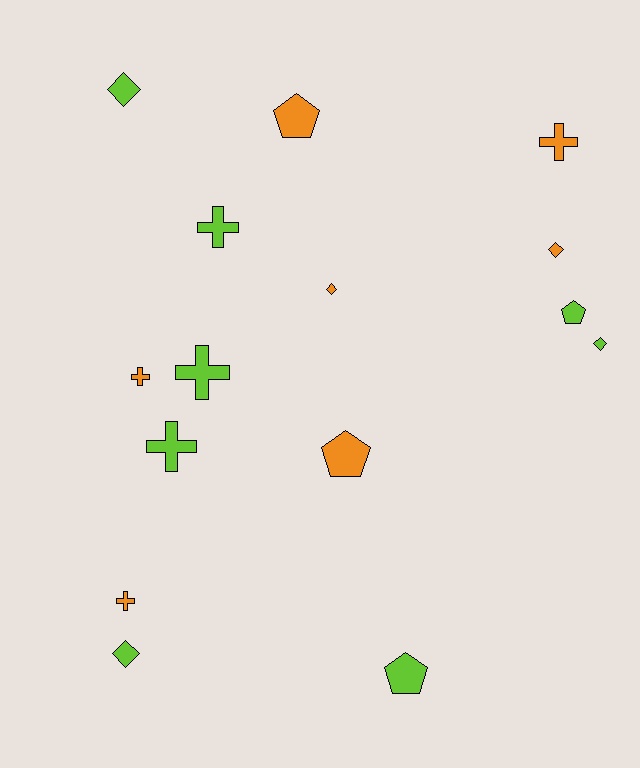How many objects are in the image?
There are 15 objects.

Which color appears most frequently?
Lime, with 8 objects.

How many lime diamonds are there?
There are 3 lime diamonds.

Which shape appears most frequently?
Cross, with 6 objects.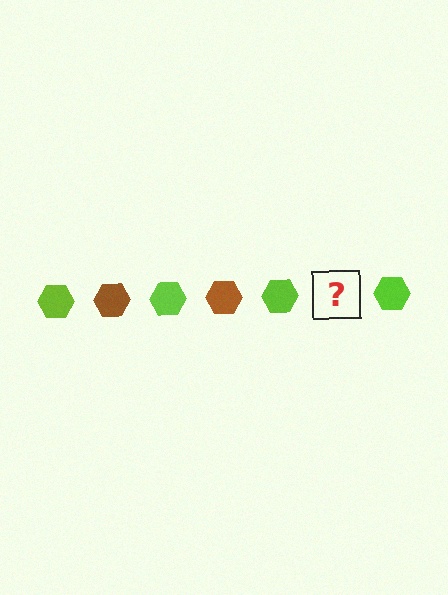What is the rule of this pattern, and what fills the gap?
The rule is that the pattern cycles through lime, brown hexagons. The gap should be filled with a brown hexagon.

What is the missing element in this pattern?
The missing element is a brown hexagon.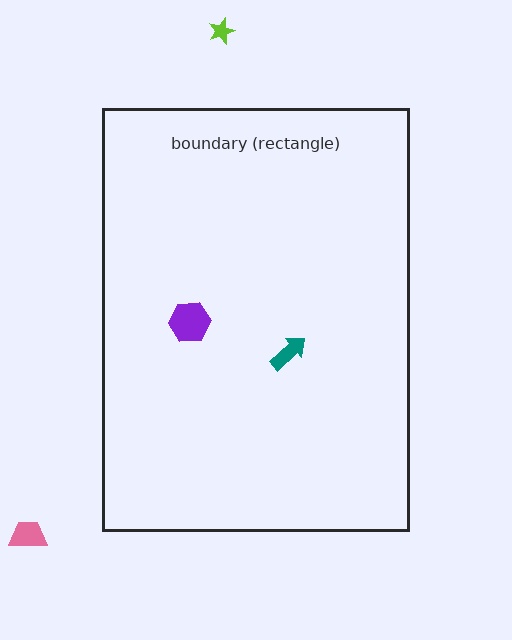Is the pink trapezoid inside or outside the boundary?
Outside.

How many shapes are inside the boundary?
2 inside, 2 outside.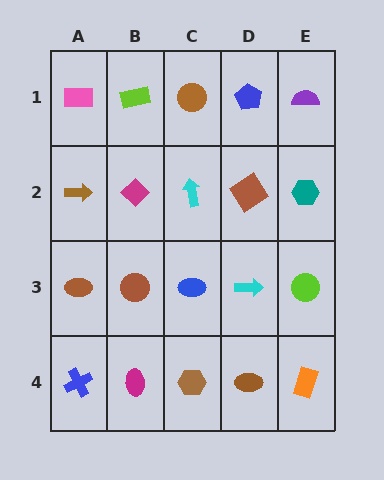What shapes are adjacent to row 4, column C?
A blue ellipse (row 3, column C), a magenta ellipse (row 4, column B), a brown ellipse (row 4, column D).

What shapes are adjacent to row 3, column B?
A magenta diamond (row 2, column B), a magenta ellipse (row 4, column B), a brown ellipse (row 3, column A), a blue ellipse (row 3, column C).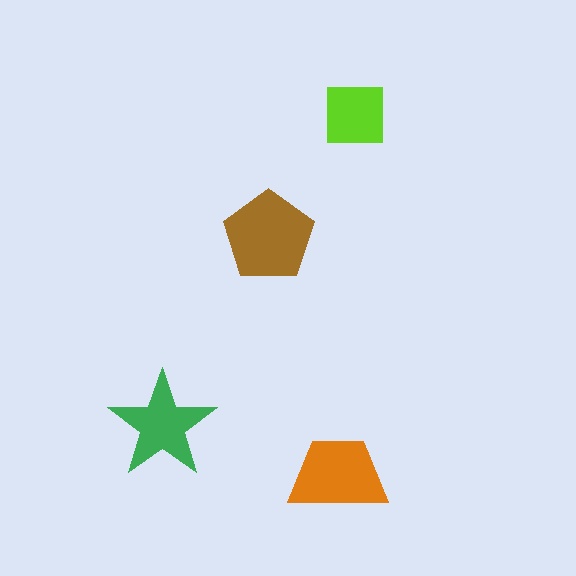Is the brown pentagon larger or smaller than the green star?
Larger.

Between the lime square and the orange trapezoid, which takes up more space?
The orange trapezoid.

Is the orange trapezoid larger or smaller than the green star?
Larger.